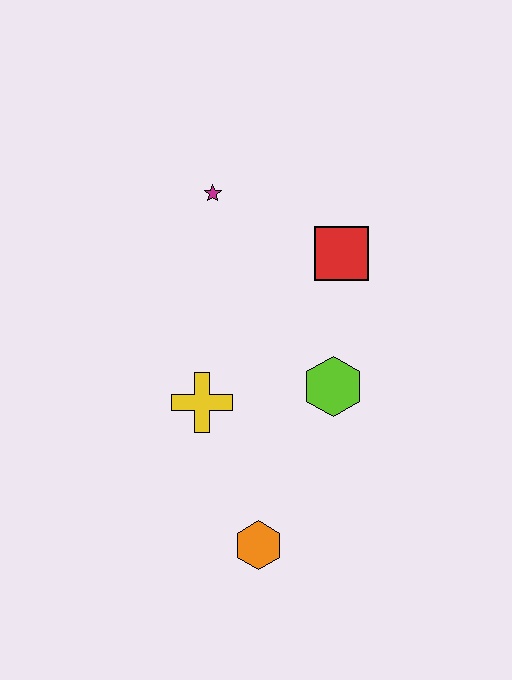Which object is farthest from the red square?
The orange hexagon is farthest from the red square.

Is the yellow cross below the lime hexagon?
Yes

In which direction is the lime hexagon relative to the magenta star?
The lime hexagon is below the magenta star.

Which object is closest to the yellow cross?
The lime hexagon is closest to the yellow cross.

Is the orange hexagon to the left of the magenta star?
No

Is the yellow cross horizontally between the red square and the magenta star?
No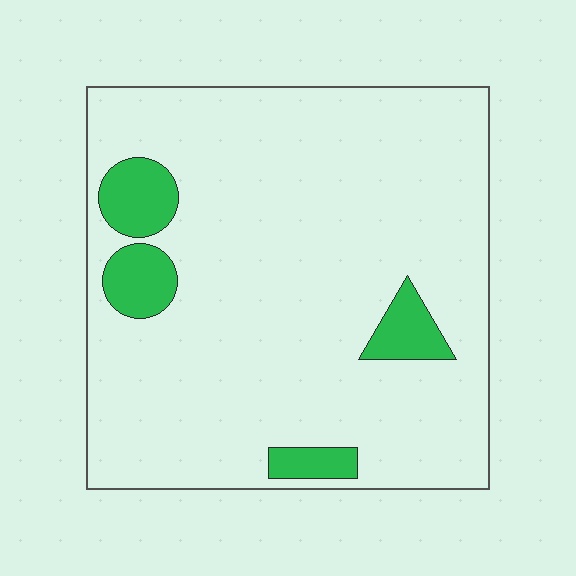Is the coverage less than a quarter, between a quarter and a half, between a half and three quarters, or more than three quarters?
Less than a quarter.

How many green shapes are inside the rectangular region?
4.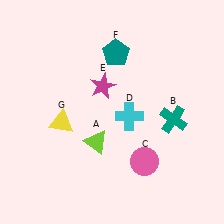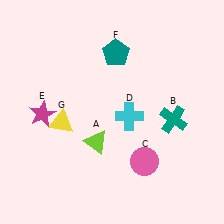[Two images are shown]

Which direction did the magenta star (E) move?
The magenta star (E) moved left.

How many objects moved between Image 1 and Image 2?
1 object moved between the two images.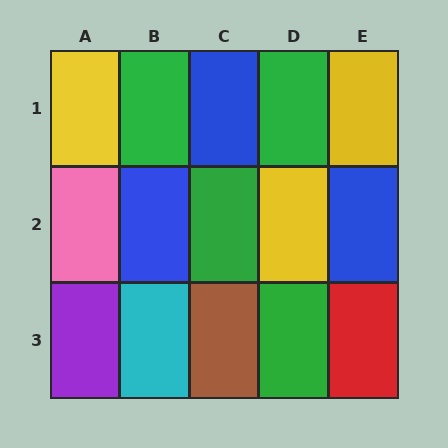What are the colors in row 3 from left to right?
Purple, cyan, brown, green, red.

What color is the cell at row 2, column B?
Blue.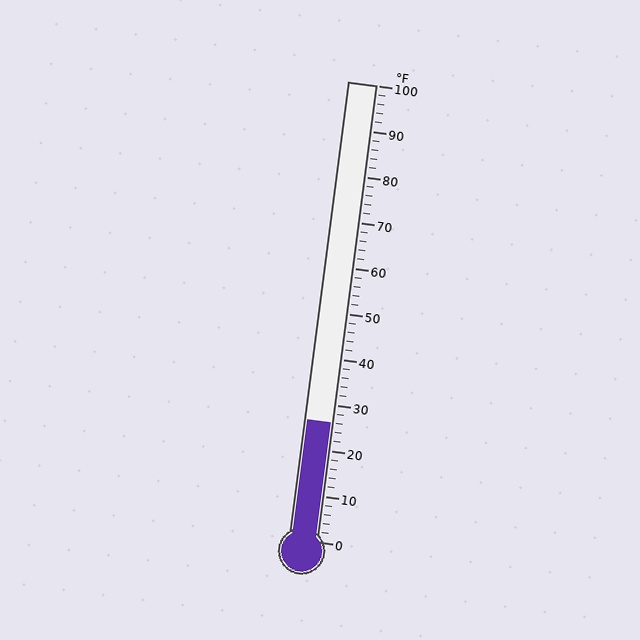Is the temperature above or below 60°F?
The temperature is below 60°F.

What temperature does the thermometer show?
The thermometer shows approximately 26°F.